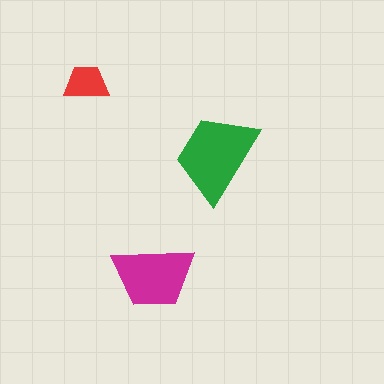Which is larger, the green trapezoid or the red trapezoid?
The green one.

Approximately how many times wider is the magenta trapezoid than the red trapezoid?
About 2 times wider.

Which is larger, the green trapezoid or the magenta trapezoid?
The green one.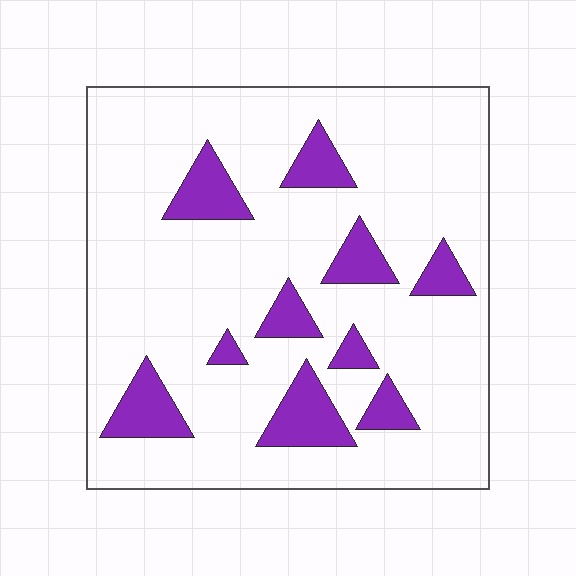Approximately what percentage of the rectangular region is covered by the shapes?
Approximately 15%.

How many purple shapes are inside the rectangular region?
10.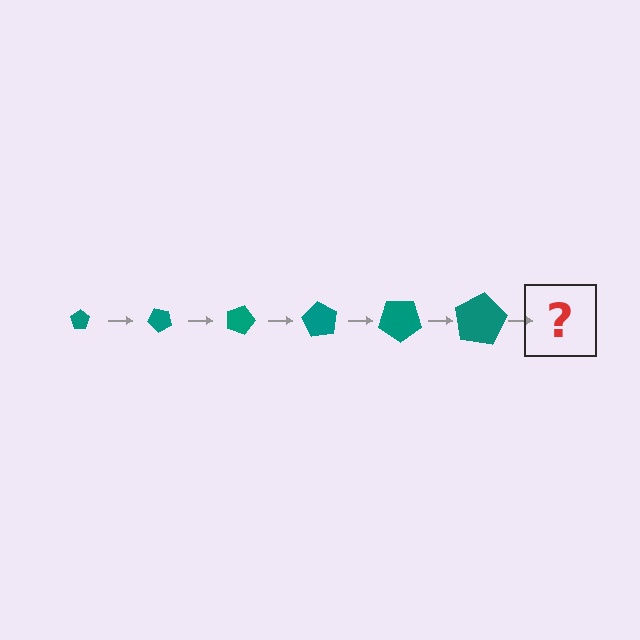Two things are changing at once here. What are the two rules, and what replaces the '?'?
The two rules are that the pentagon grows larger each step and it rotates 45 degrees each step. The '?' should be a pentagon, larger than the previous one and rotated 270 degrees from the start.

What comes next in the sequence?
The next element should be a pentagon, larger than the previous one and rotated 270 degrees from the start.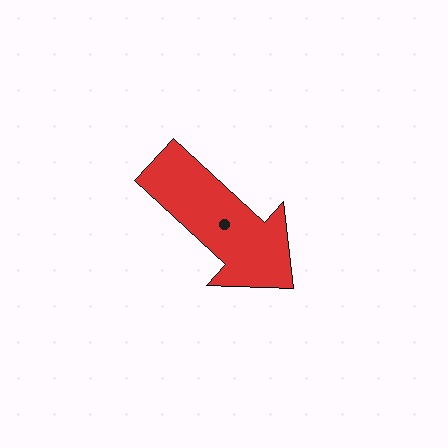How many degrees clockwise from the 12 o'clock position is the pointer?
Approximately 133 degrees.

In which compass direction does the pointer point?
Southeast.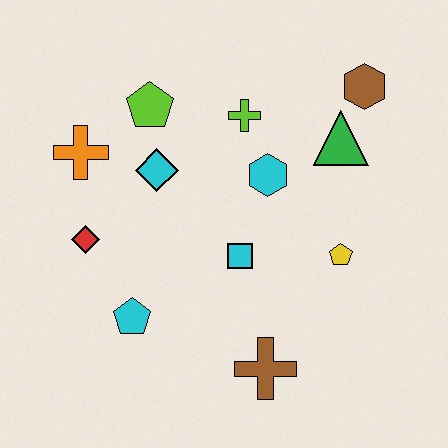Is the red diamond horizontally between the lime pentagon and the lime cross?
No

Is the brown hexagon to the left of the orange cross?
No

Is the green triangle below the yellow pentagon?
No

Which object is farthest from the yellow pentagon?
The orange cross is farthest from the yellow pentagon.